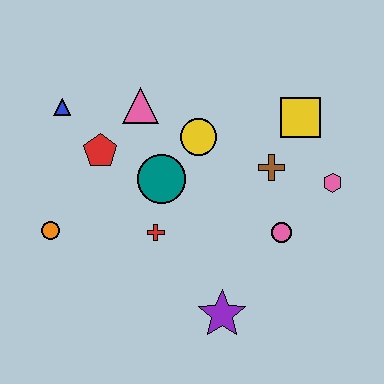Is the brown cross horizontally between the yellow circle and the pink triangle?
No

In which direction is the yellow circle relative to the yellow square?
The yellow circle is to the left of the yellow square.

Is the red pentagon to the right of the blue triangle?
Yes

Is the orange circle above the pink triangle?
No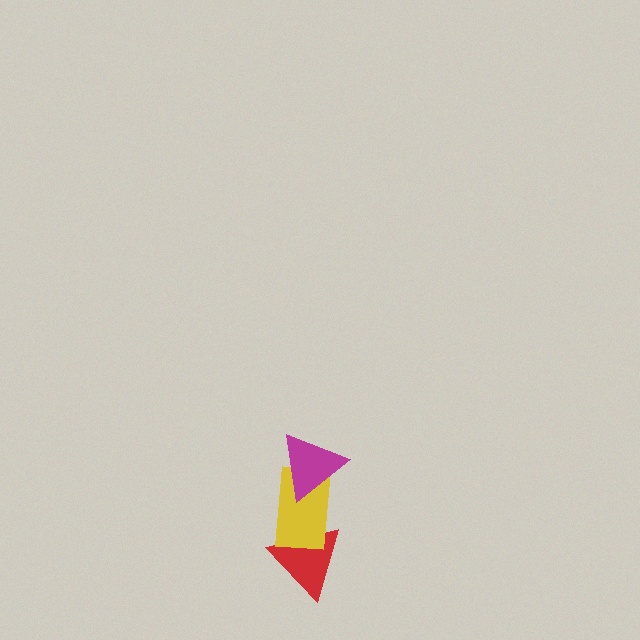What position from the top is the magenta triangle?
The magenta triangle is 1st from the top.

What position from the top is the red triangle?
The red triangle is 3rd from the top.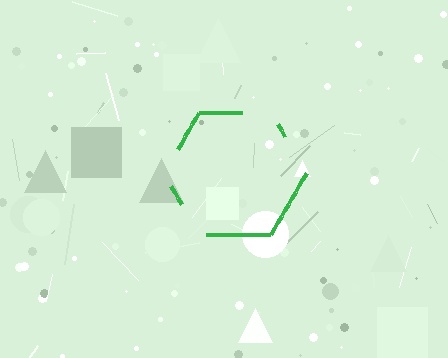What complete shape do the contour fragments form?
The contour fragments form a hexagon.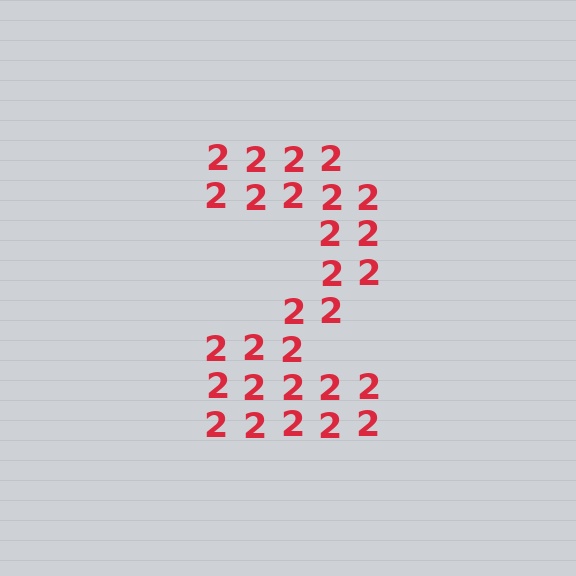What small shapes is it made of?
It is made of small digit 2's.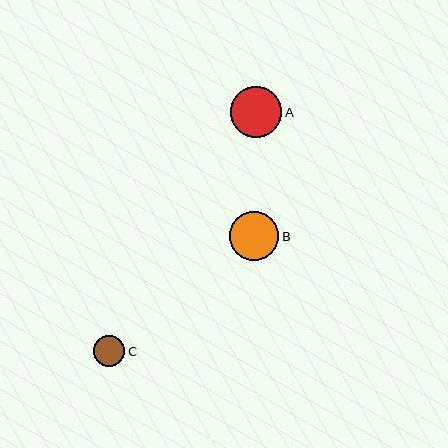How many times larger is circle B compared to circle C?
Circle B is approximately 1.6 times the size of circle C.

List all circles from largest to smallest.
From largest to smallest: A, B, C.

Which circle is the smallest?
Circle C is the smallest with a size of approximately 31 pixels.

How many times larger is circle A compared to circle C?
Circle A is approximately 1.6 times the size of circle C.